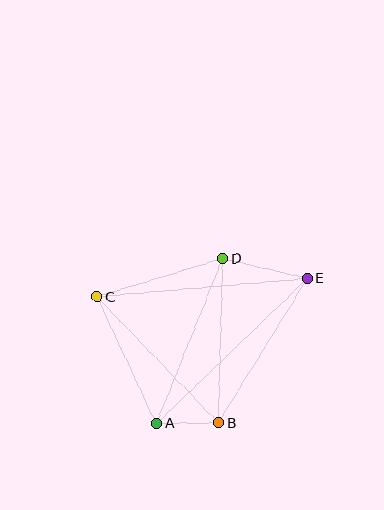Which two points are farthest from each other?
Points C and E are farthest from each other.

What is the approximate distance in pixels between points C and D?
The distance between C and D is approximately 132 pixels.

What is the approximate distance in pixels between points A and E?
The distance between A and E is approximately 209 pixels.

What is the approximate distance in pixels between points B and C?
The distance between B and C is approximately 175 pixels.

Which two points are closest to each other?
Points A and B are closest to each other.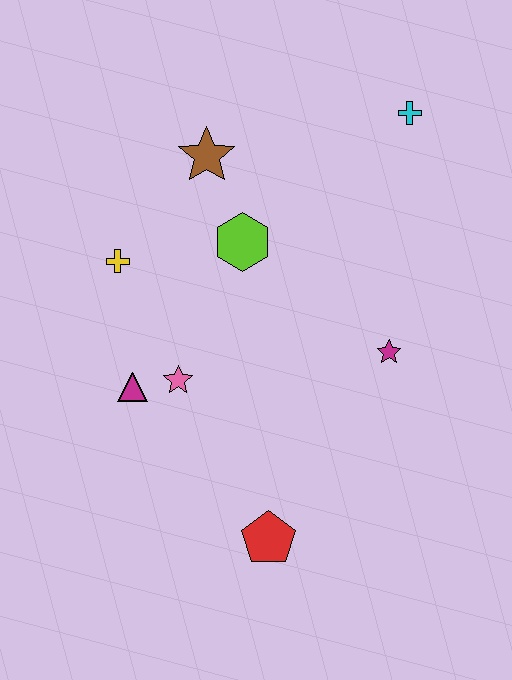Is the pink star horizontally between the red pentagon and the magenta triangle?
Yes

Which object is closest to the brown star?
The lime hexagon is closest to the brown star.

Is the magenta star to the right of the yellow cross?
Yes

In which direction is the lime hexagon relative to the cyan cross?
The lime hexagon is to the left of the cyan cross.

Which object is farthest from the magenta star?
The yellow cross is farthest from the magenta star.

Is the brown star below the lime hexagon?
No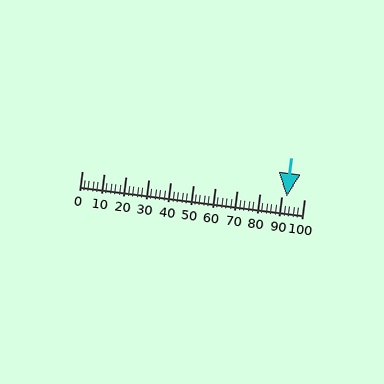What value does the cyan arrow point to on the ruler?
The cyan arrow points to approximately 92.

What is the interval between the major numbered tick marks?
The major tick marks are spaced 10 units apart.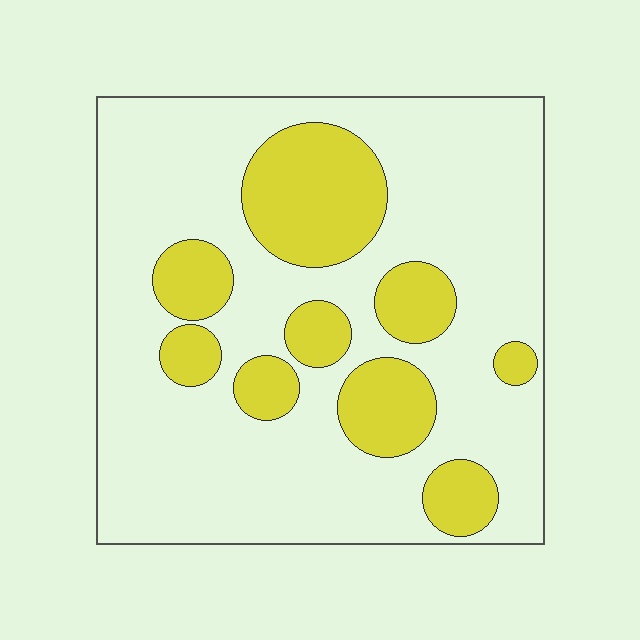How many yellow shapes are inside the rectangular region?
9.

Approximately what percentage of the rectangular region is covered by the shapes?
Approximately 25%.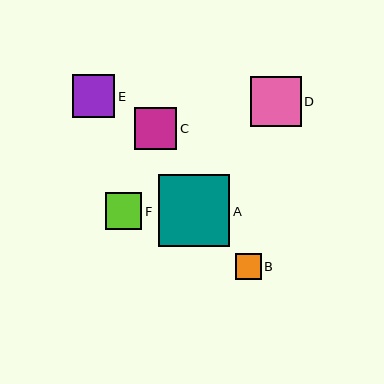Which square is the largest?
Square A is the largest with a size of approximately 72 pixels.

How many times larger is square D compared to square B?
Square D is approximately 2.0 times the size of square B.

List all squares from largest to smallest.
From largest to smallest: A, D, E, C, F, B.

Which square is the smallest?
Square B is the smallest with a size of approximately 25 pixels.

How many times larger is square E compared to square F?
Square E is approximately 1.2 times the size of square F.